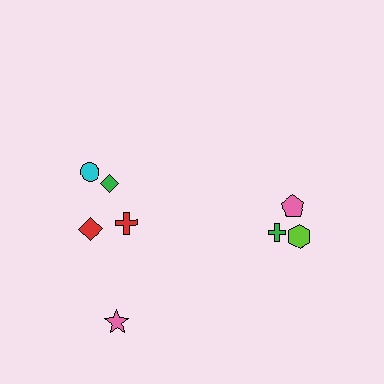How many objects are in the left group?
There are 5 objects.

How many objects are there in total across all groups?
There are 8 objects.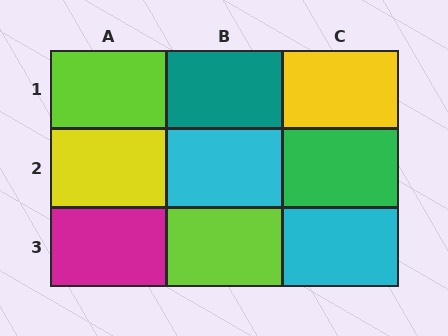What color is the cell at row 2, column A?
Yellow.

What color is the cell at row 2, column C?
Green.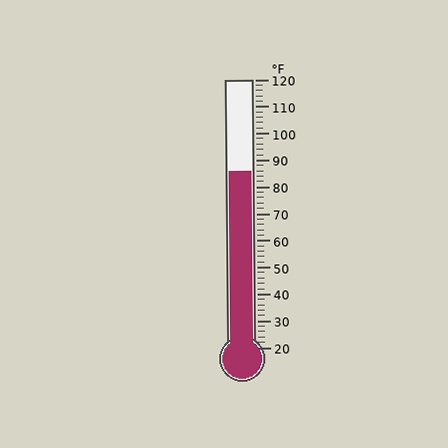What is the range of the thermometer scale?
The thermometer scale ranges from 20°F to 120°F.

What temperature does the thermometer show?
The thermometer shows approximately 86°F.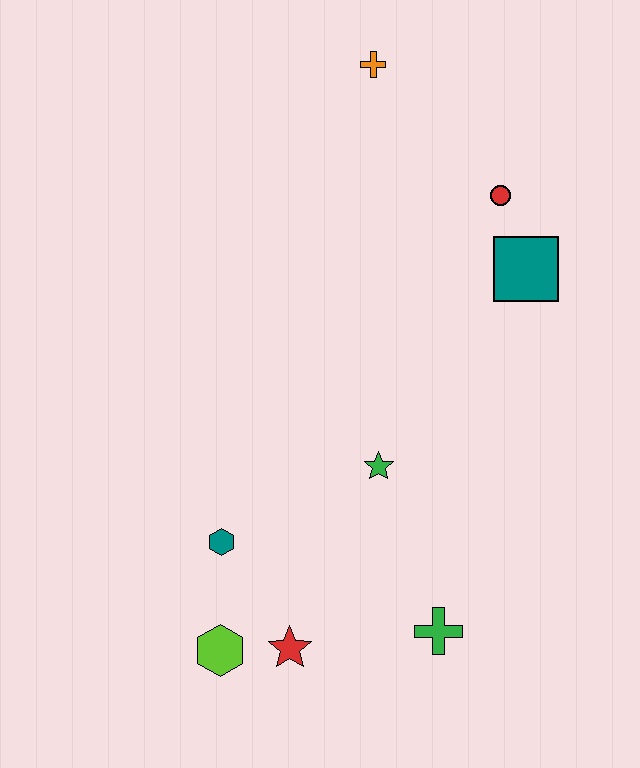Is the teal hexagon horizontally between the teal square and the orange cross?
No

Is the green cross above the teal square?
No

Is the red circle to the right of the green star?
Yes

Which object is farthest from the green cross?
The orange cross is farthest from the green cross.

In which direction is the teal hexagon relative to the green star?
The teal hexagon is to the left of the green star.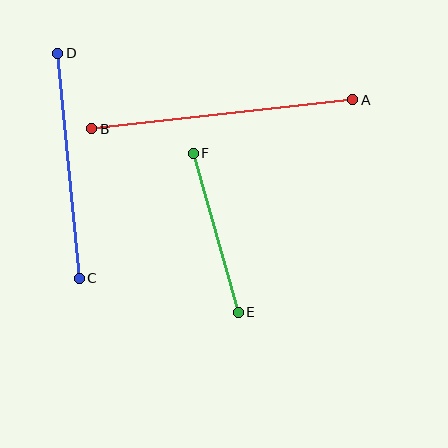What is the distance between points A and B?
The distance is approximately 263 pixels.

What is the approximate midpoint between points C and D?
The midpoint is at approximately (69, 166) pixels.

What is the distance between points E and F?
The distance is approximately 165 pixels.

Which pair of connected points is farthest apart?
Points A and B are farthest apart.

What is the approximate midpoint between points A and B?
The midpoint is at approximately (222, 114) pixels.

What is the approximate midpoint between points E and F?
The midpoint is at approximately (216, 233) pixels.